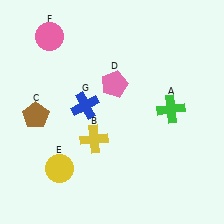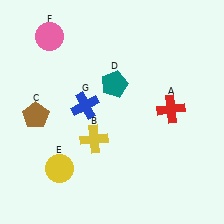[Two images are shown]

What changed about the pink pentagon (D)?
In Image 1, D is pink. In Image 2, it changed to teal.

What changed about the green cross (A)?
In Image 1, A is green. In Image 2, it changed to red.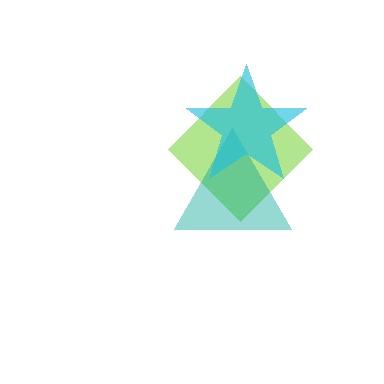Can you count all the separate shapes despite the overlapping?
Yes, there are 3 separate shapes.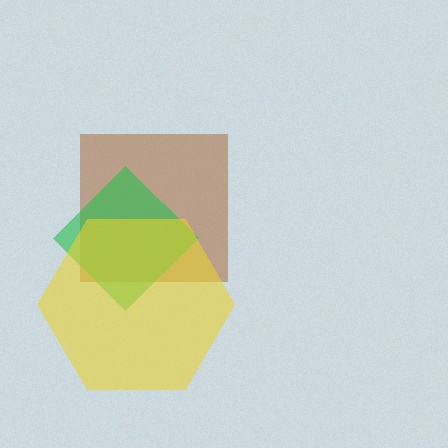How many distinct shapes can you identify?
There are 3 distinct shapes: a brown square, a green diamond, a yellow hexagon.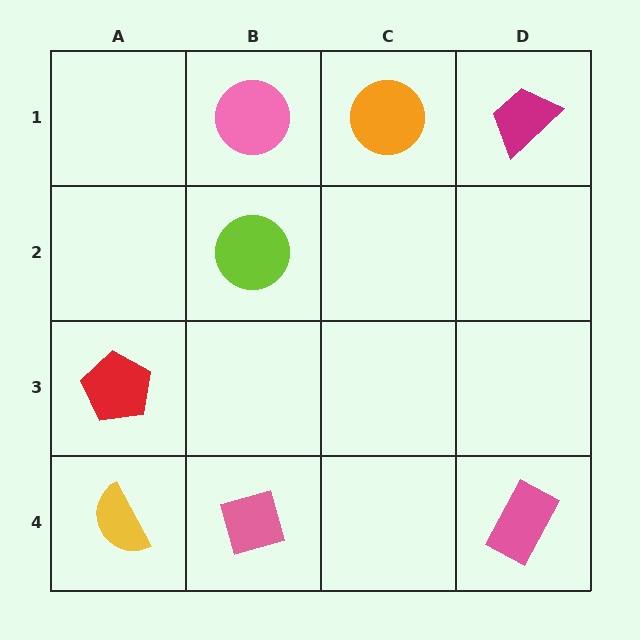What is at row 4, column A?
A yellow semicircle.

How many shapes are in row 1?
3 shapes.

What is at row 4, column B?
A pink diamond.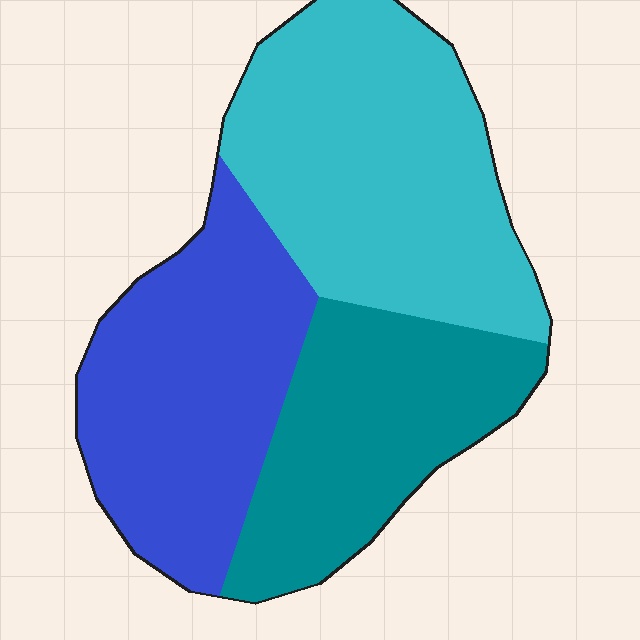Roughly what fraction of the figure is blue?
Blue covers roughly 35% of the figure.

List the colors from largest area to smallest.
From largest to smallest: cyan, blue, teal.